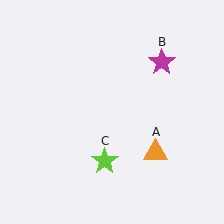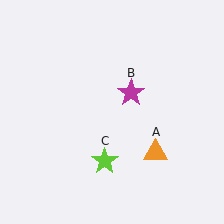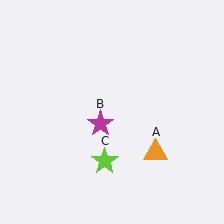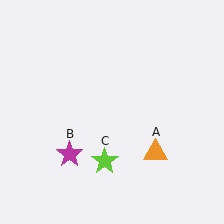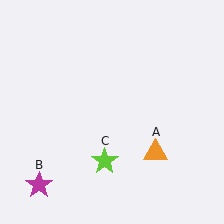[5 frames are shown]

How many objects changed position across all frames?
1 object changed position: magenta star (object B).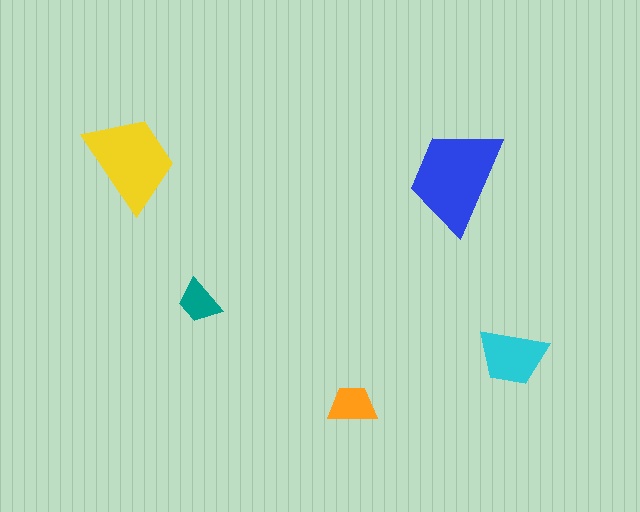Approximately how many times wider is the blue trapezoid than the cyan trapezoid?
About 1.5 times wider.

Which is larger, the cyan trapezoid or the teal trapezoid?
The cyan one.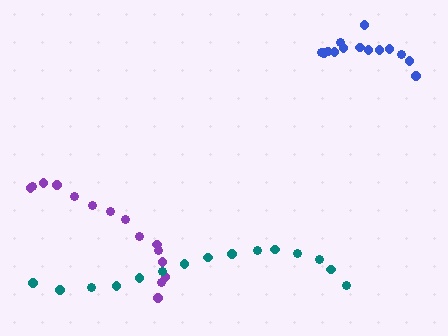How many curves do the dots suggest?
There are 3 distinct paths.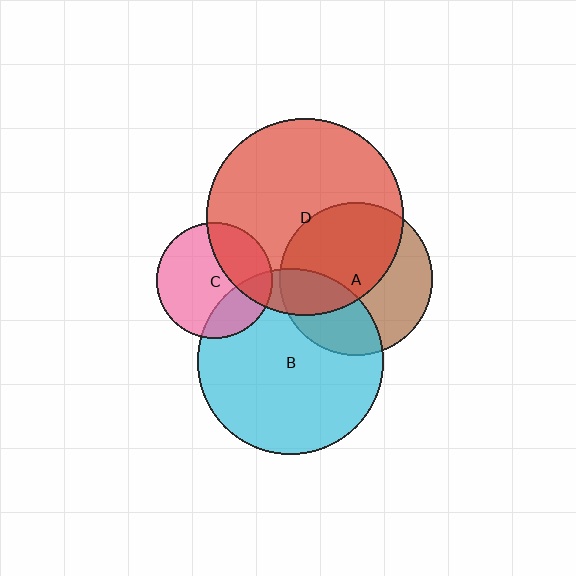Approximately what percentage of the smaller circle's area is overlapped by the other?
Approximately 25%.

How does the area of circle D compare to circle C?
Approximately 2.9 times.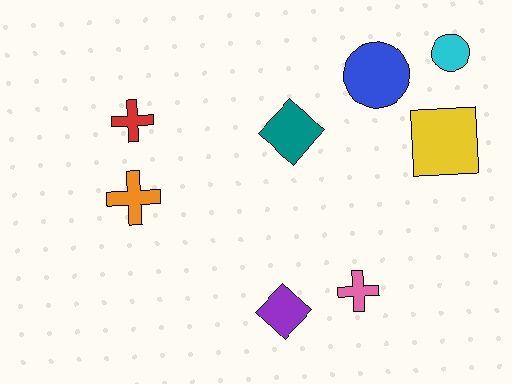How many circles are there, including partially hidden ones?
There are 2 circles.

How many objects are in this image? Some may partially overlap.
There are 8 objects.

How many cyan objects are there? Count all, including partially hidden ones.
There is 1 cyan object.